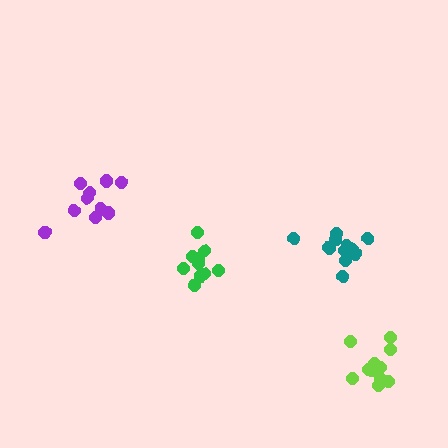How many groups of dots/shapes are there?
There are 4 groups.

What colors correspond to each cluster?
The clusters are colored: green, lime, teal, purple.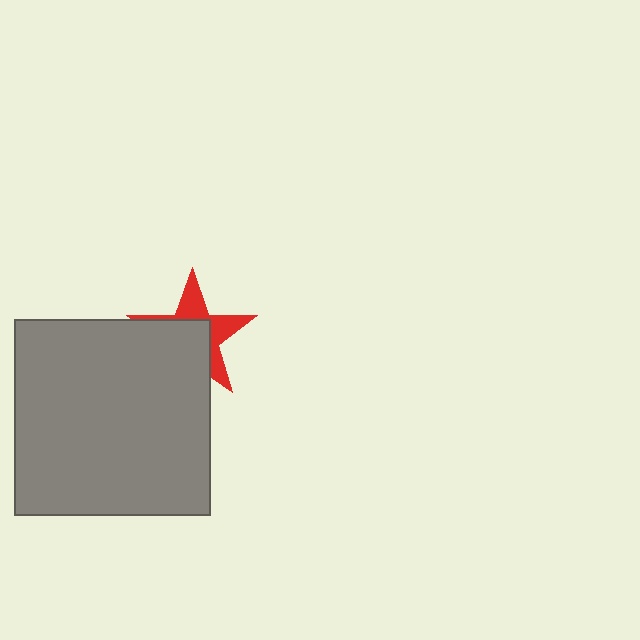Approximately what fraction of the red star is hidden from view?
Roughly 56% of the red star is hidden behind the gray square.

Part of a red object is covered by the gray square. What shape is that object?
It is a star.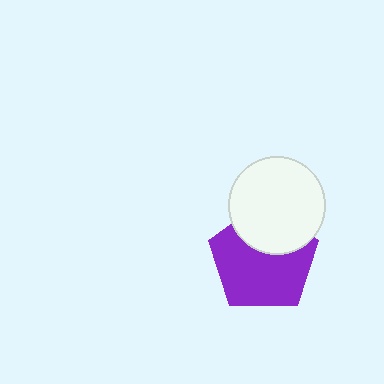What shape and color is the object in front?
The object in front is a white circle.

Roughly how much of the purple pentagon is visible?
Most of it is visible (roughly 68%).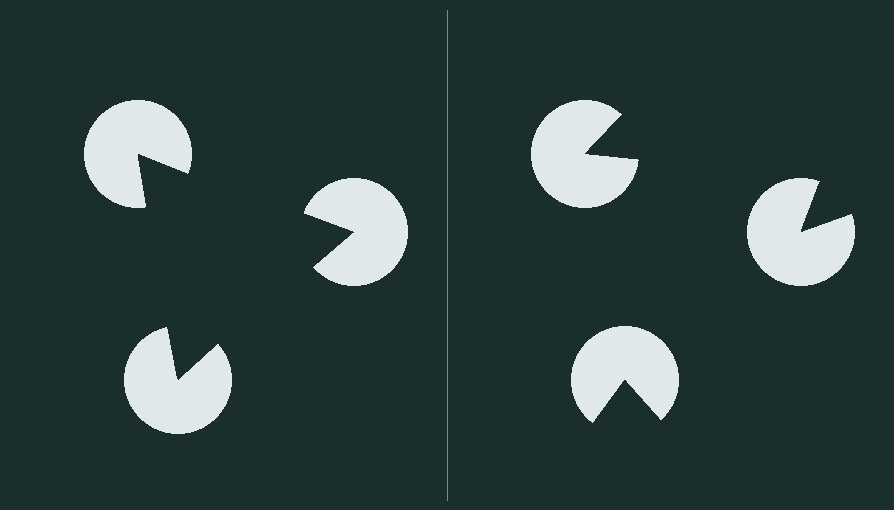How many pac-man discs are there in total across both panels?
6 — 3 on each side.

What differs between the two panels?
The pac-man discs are positioned identically on both sides; only the wedge orientations differ. On the left they align to a triangle; on the right they are misaligned.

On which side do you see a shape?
An illusory triangle appears on the left side. On the right side the wedge cuts are rotated, so no coherent shape forms.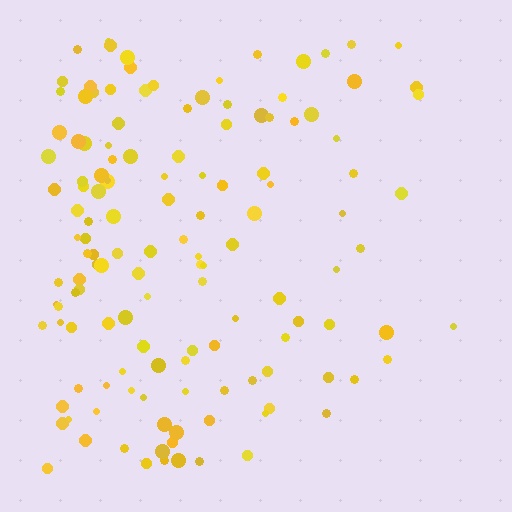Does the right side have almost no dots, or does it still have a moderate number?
Still a moderate number, just noticeably fewer than the left.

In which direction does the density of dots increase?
From right to left, with the left side densest.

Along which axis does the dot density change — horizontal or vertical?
Horizontal.